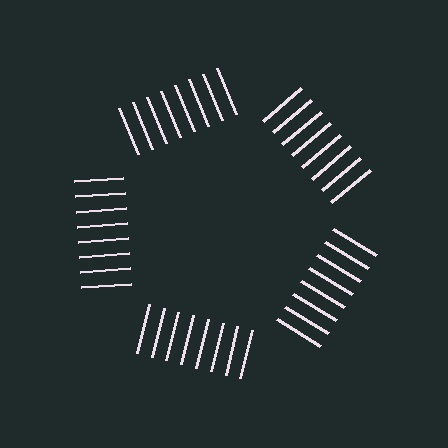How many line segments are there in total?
40 — 8 along each of the 5 edges.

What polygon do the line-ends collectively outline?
An illusory pentagon — the line segments terminate on its edges but no continuous stroke is drawn.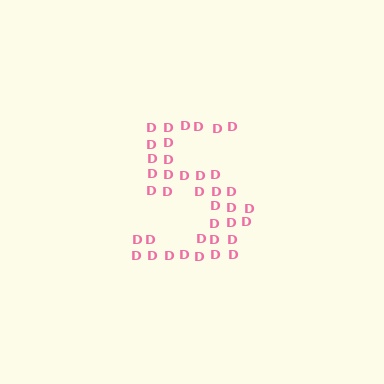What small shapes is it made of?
It is made of small letter D's.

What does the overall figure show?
The overall figure shows the digit 5.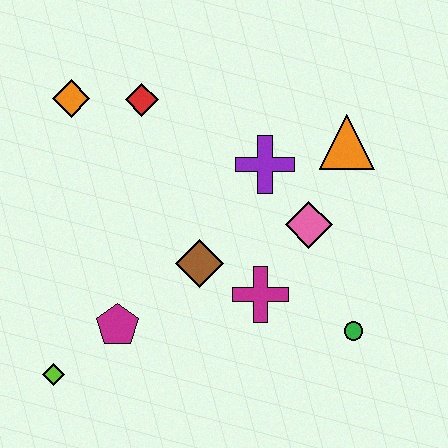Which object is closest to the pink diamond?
The purple cross is closest to the pink diamond.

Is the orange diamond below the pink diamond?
No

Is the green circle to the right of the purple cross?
Yes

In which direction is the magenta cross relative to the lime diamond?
The magenta cross is to the right of the lime diamond.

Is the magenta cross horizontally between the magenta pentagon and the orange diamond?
No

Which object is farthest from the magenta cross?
The orange diamond is farthest from the magenta cross.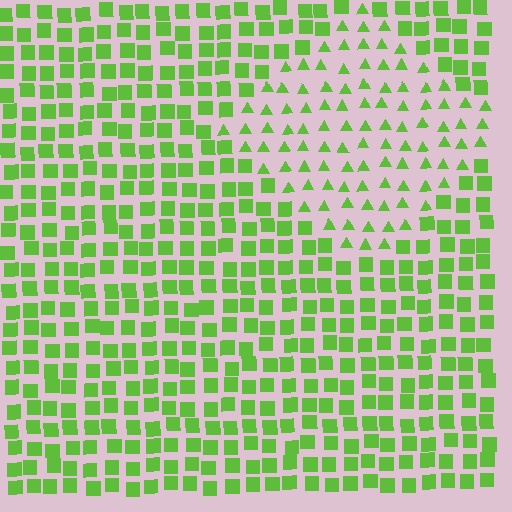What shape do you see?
I see a diamond.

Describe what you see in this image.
The image is filled with small lime elements arranged in a uniform grid. A diamond-shaped region contains triangles, while the surrounding area contains squares. The boundary is defined purely by the change in element shape.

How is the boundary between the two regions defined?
The boundary is defined by a change in element shape: triangles inside vs. squares outside. All elements share the same color and spacing.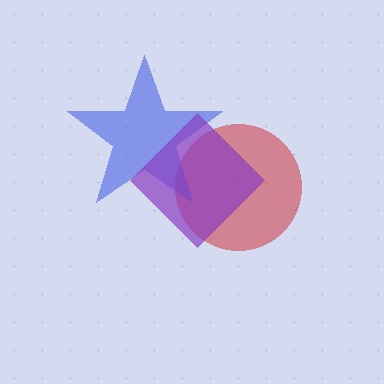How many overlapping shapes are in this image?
There are 3 overlapping shapes in the image.